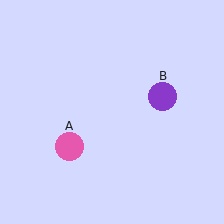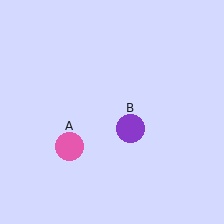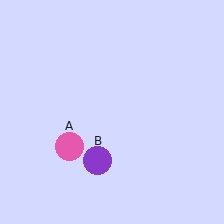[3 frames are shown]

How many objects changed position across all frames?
1 object changed position: purple circle (object B).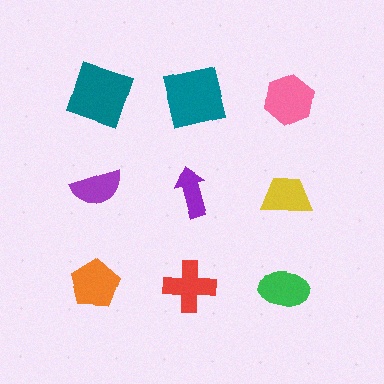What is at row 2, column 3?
A yellow trapezoid.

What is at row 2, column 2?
A purple arrow.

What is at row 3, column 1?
An orange pentagon.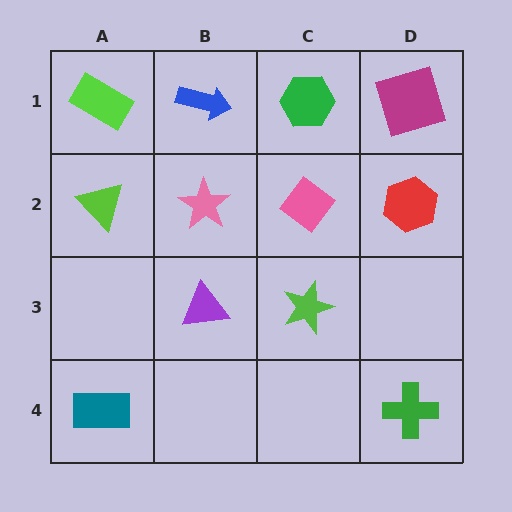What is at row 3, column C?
A lime star.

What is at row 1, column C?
A green hexagon.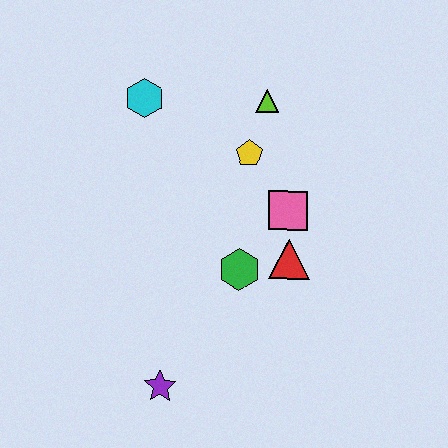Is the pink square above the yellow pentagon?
No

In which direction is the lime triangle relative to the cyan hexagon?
The lime triangle is to the right of the cyan hexagon.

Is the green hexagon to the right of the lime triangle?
No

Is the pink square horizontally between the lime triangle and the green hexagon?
No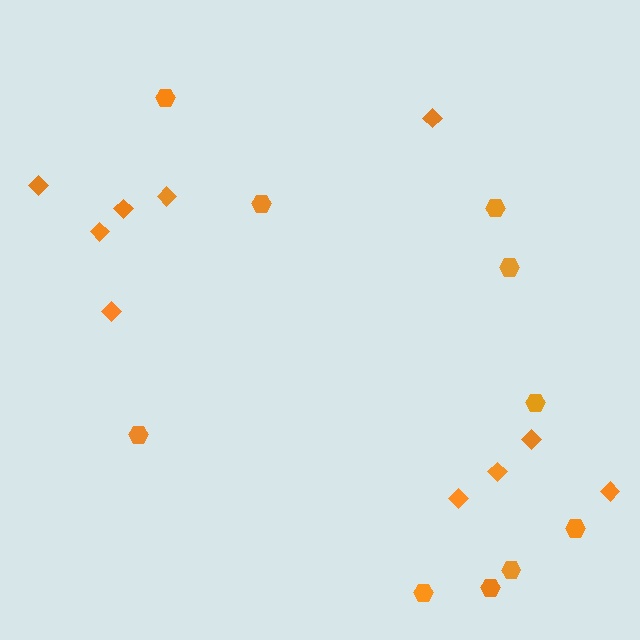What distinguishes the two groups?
There are 2 groups: one group of hexagons (10) and one group of diamonds (10).